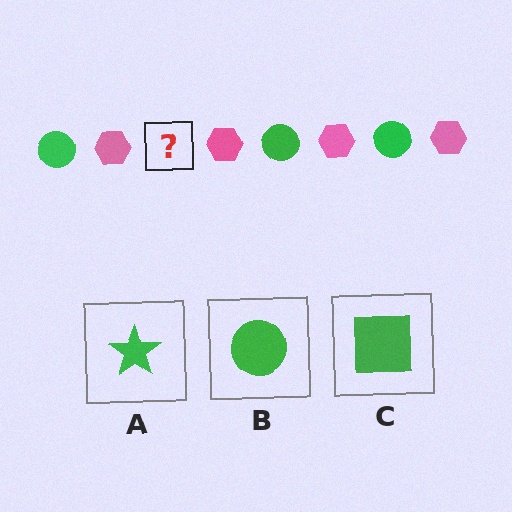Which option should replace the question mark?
Option B.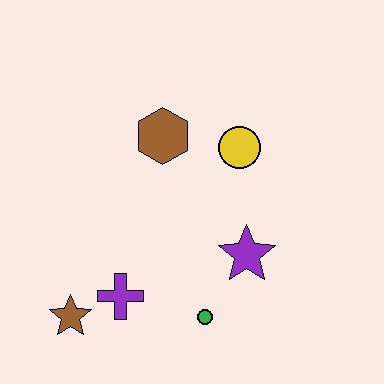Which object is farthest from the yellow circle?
The brown star is farthest from the yellow circle.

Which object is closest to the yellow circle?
The brown hexagon is closest to the yellow circle.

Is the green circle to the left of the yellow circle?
Yes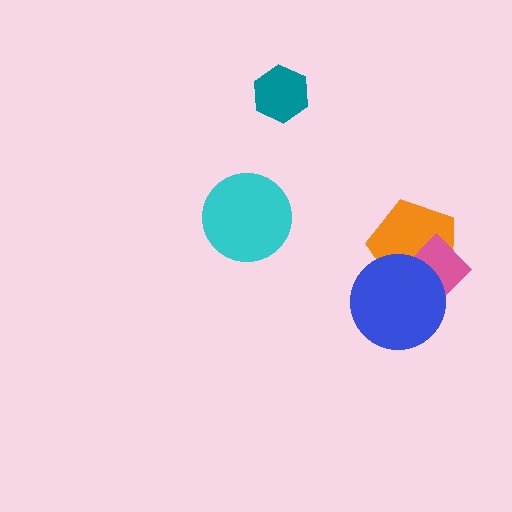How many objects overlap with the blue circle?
2 objects overlap with the blue circle.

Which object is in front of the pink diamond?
The blue circle is in front of the pink diamond.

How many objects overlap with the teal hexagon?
0 objects overlap with the teal hexagon.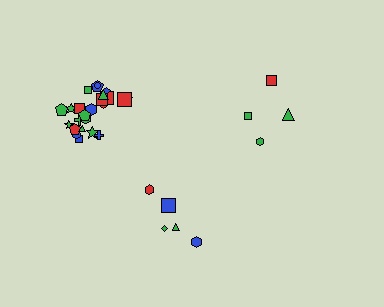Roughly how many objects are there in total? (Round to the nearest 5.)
Roughly 35 objects in total.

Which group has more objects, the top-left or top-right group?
The top-left group.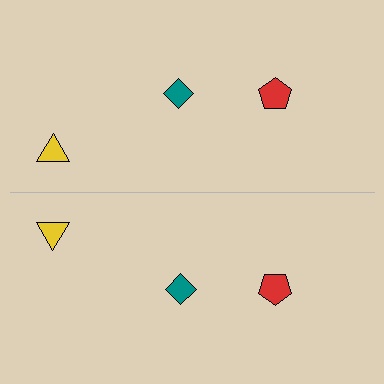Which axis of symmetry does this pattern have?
The pattern has a horizontal axis of symmetry running through the center of the image.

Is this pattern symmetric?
Yes, this pattern has bilateral (reflection) symmetry.